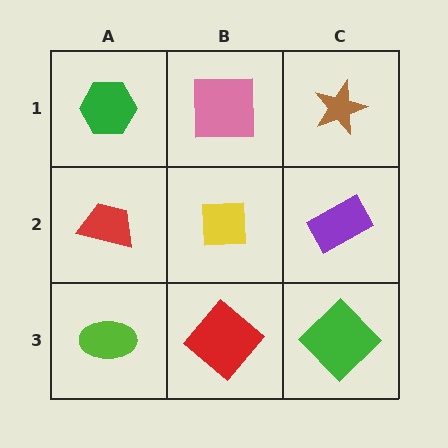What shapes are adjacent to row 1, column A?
A red trapezoid (row 2, column A), a pink square (row 1, column B).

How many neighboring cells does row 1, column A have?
2.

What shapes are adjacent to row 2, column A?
A green hexagon (row 1, column A), a lime ellipse (row 3, column A), a yellow square (row 2, column B).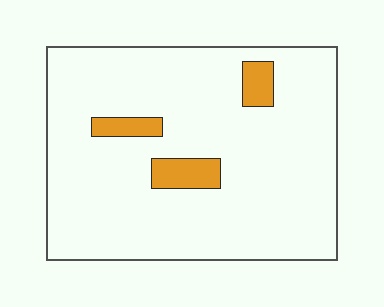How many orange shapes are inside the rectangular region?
3.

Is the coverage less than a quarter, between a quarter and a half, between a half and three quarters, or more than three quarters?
Less than a quarter.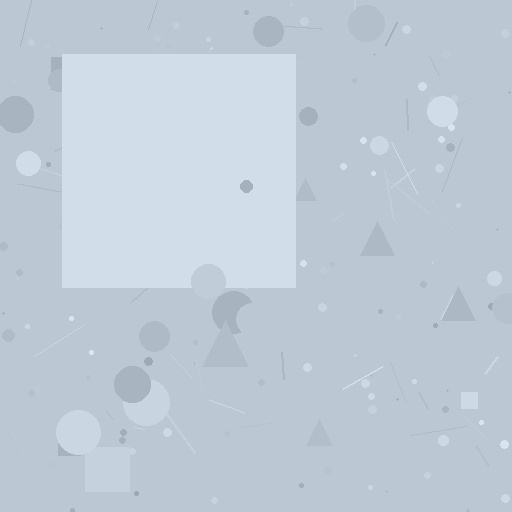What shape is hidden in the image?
A square is hidden in the image.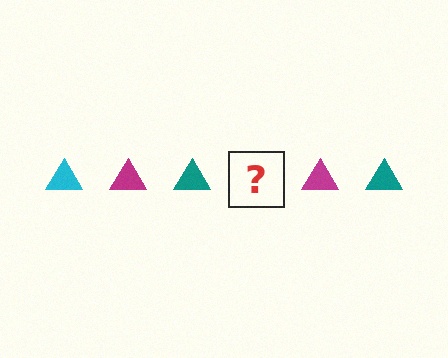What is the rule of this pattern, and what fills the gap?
The rule is that the pattern cycles through cyan, magenta, teal triangles. The gap should be filled with a cyan triangle.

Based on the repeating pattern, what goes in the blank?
The blank should be a cyan triangle.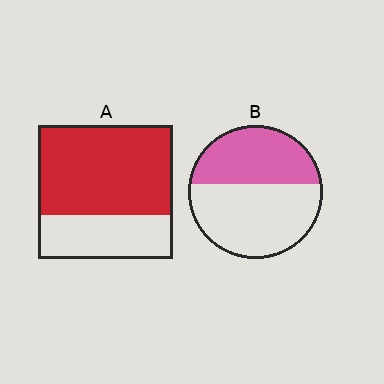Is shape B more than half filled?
No.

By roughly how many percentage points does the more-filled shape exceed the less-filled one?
By roughly 25 percentage points (A over B).